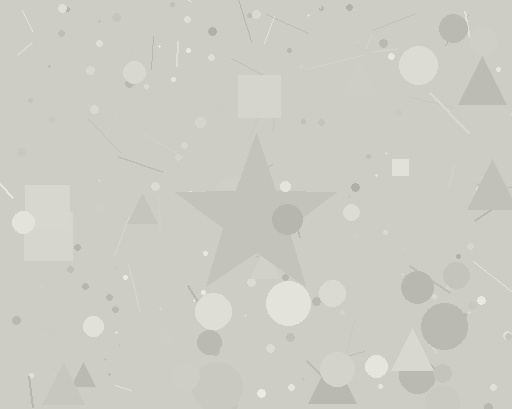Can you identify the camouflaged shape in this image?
The camouflaged shape is a star.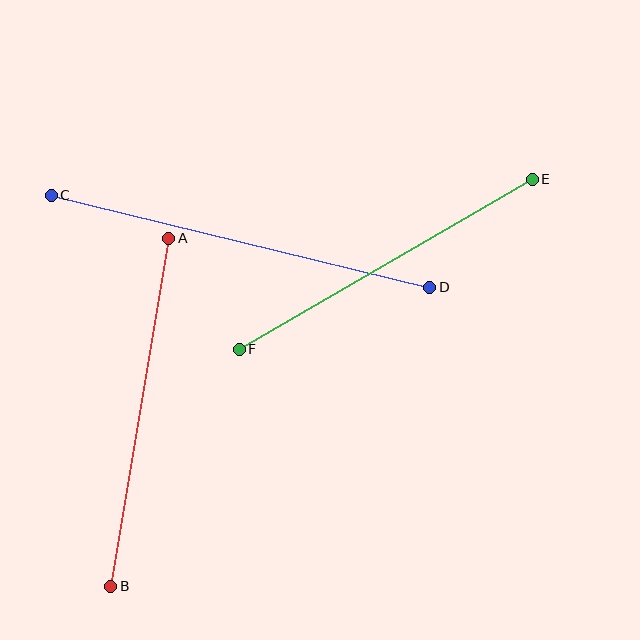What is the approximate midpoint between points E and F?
The midpoint is at approximately (386, 264) pixels.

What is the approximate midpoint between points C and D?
The midpoint is at approximately (241, 241) pixels.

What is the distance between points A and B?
The distance is approximately 353 pixels.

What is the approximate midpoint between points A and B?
The midpoint is at approximately (140, 412) pixels.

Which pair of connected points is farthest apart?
Points C and D are farthest apart.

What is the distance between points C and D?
The distance is approximately 390 pixels.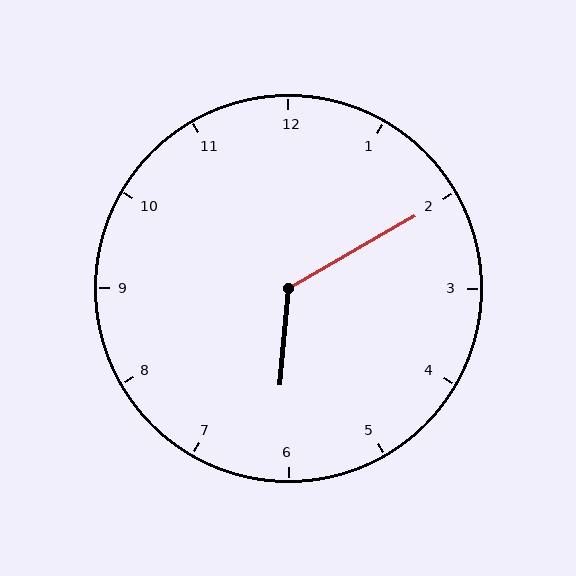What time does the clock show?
6:10.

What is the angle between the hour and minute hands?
Approximately 125 degrees.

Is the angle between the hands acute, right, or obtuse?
It is obtuse.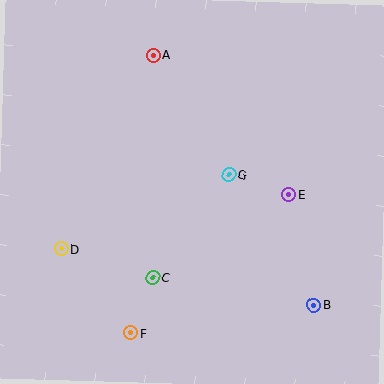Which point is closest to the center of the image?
Point G at (229, 175) is closest to the center.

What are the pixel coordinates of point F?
Point F is at (131, 333).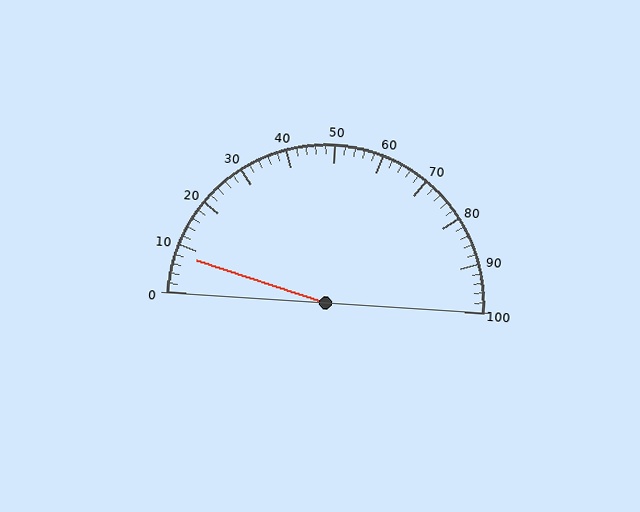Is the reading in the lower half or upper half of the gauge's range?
The reading is in the lower half of the range (0 to 100).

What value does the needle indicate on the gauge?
The needle indicates approximately 8.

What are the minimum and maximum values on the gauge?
The gauge ranges from 0 to 100.